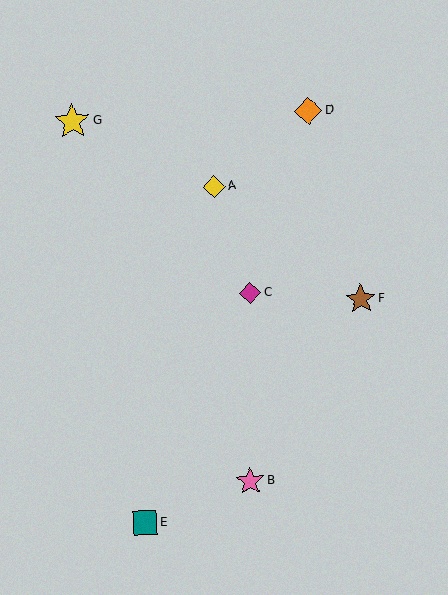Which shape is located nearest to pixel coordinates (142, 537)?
The teal square (labeled E) at (145, 523) is nearest to that location.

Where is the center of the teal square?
The center of the teal square is at (145, 523).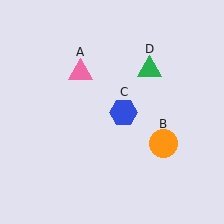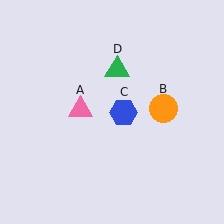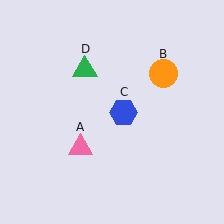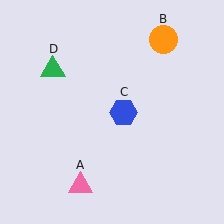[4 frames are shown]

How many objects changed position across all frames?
3 objects changed position: pink triangle (object A), orange circle (object B), green triangle (object D).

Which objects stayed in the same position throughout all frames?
Blue hexagon (object C) remained stationary.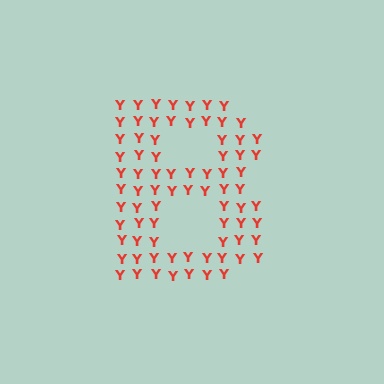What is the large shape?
The large shape is the letter B.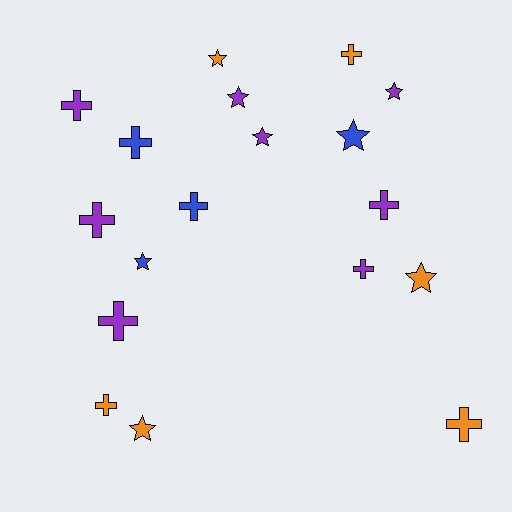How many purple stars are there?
There are 3 purple stars.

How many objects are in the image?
There are 18 objects.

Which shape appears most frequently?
Cross, with 10 objects.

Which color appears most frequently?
Purple, with 8 objects.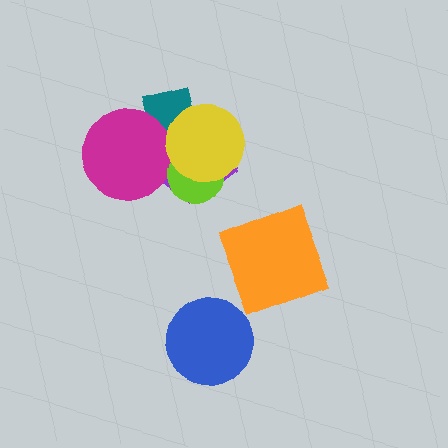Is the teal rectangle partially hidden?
Yes, it is partially covered by another shape.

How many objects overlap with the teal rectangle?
4 objects overlap with the teal rectangle.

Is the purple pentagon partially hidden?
Yes, it is partially covered by another shape.